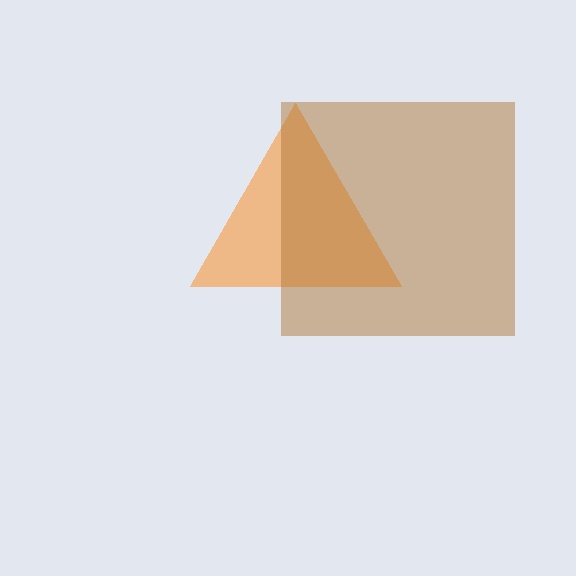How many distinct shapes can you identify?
There are 2 distinct shapes: an orange triangle, a brown square.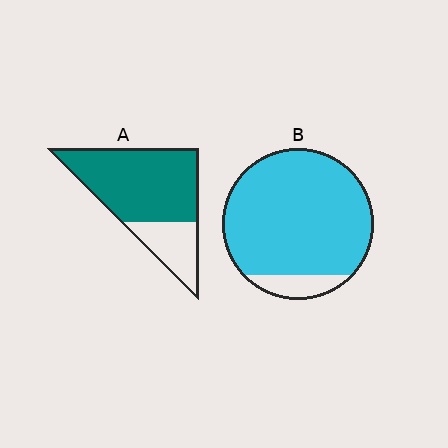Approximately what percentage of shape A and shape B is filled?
A is approximately 75% and B is approximately 90%.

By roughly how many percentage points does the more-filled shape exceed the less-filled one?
By roughly 15 percentage points (B over A).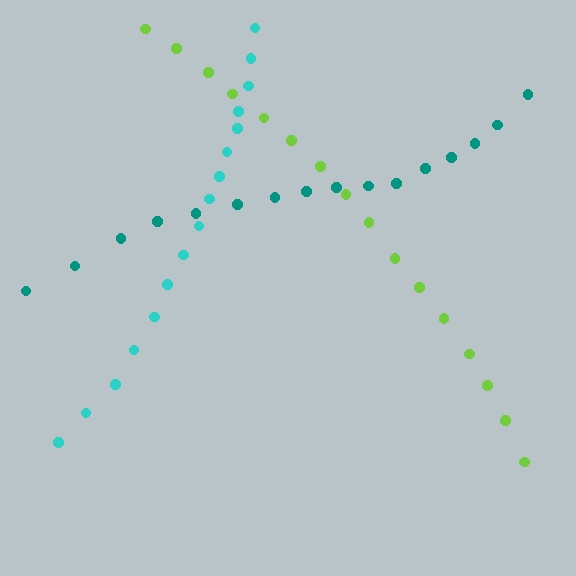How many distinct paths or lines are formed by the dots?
There are 3 distinct paths.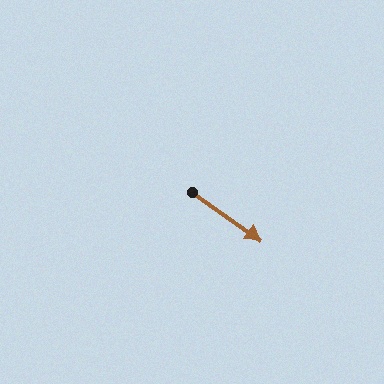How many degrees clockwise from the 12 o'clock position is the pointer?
Approximately 125 degrees.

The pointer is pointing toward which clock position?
Roughly 4 o'clock.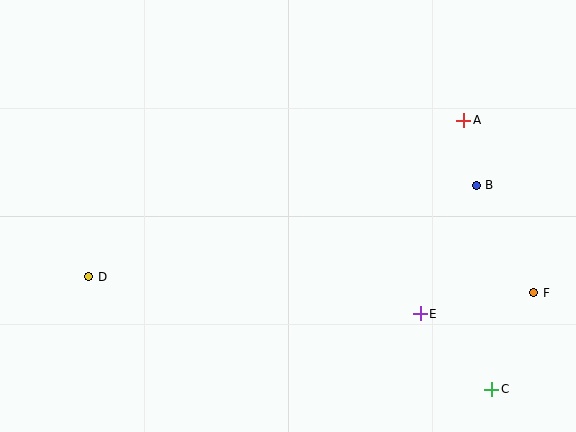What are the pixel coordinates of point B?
Point B is at (476, 185).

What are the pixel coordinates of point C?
Point C is at (492, 389).